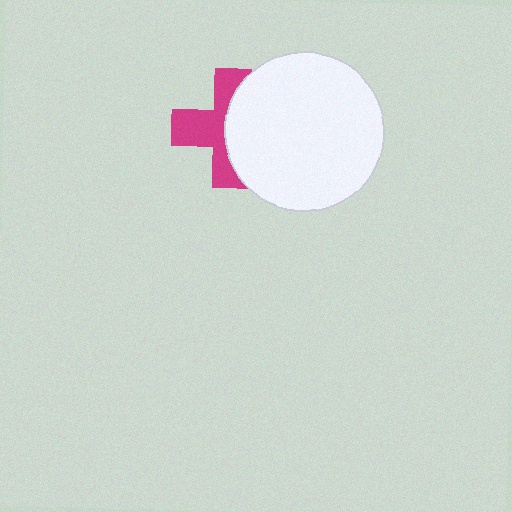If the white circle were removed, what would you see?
You would see the complete magenta cross.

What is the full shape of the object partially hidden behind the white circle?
The partially hidden object is a magenta cross.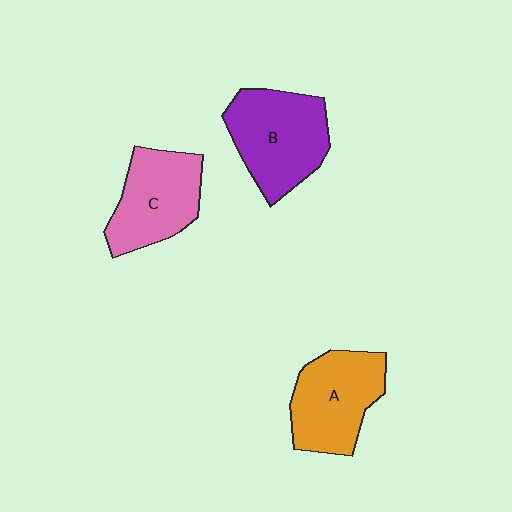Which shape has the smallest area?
Shape C (pink).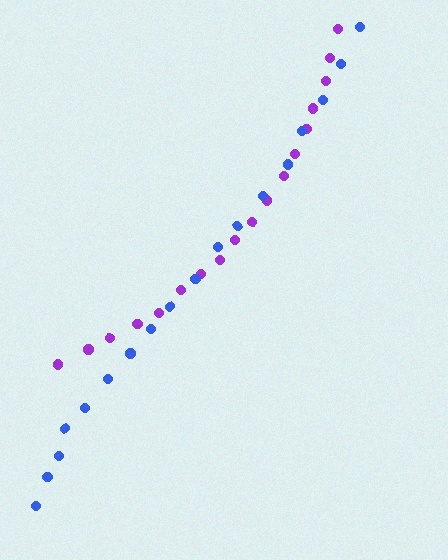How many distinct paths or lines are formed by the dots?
There are 2 distinct paths.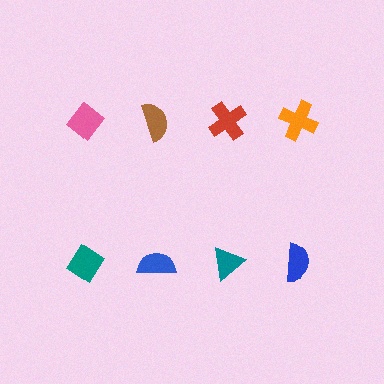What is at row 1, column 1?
A pink diamond.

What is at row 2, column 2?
A blue semicircle.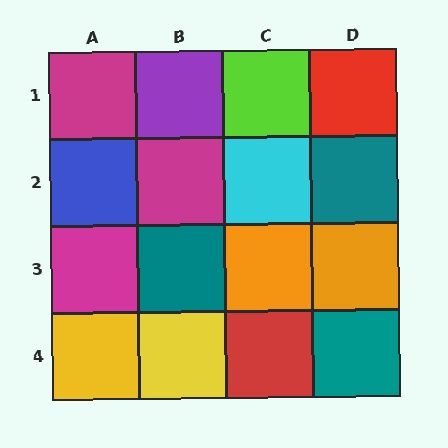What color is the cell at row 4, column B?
Yellow.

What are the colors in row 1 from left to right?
Magenta, purple, lime, red.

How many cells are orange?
2 cells are orange.